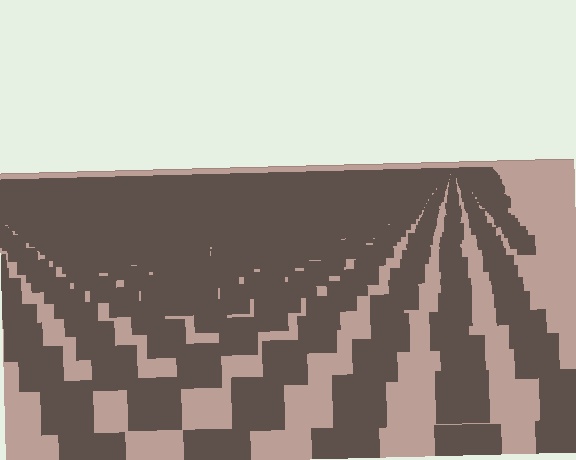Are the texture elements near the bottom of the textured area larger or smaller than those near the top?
Larger. Near the bottom, elements are closer to the viewer and appear at a bigger on-screen size.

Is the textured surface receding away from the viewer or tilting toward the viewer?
The surface is receding away from the viewer. Texture elements get smaller and denser toward the top.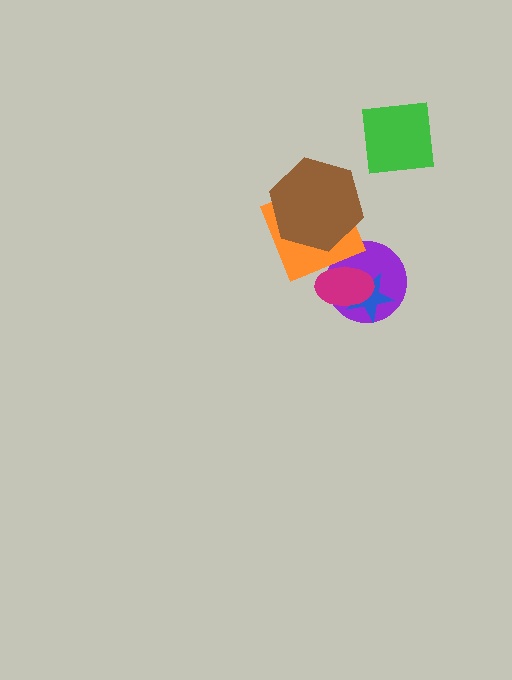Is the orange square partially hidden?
Yes, it is partially covered by another shape.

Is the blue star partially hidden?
Yes, it is partially covered by another shape.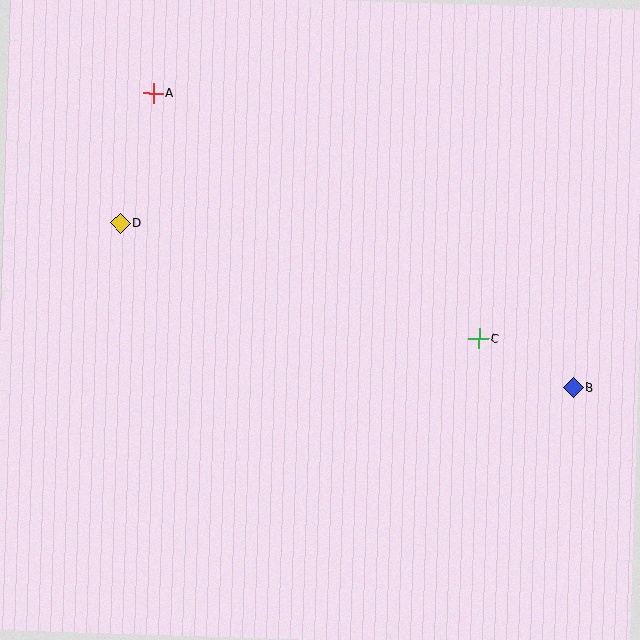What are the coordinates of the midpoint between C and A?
The midpoint between C and A is at (316, 216).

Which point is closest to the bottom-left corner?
Point D is closest to the bottom-left corner.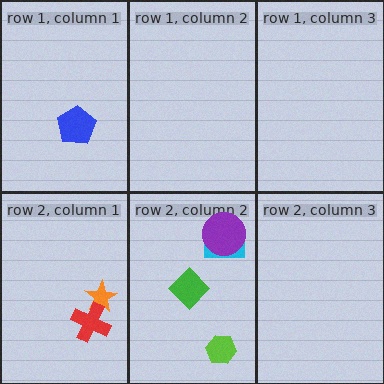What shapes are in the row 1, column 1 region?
The blue pentagon.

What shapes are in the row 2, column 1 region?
The orange star, the red cross.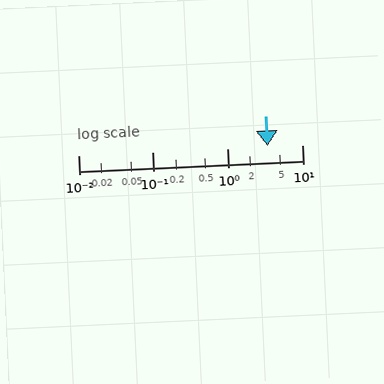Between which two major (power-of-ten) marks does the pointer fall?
The pointer is between 1 and 10.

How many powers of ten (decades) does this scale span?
The scale spans 3 decades, from 0.01 to 10.